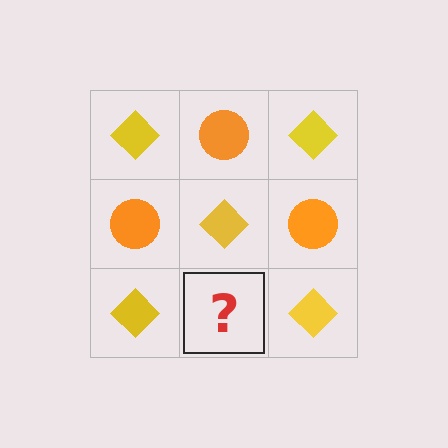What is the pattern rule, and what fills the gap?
The rule is that it alternates yellow diamond and orange circle in a checkerboard pattern. The gap should be filled with an orange circle.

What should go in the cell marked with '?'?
The missing cell should contain an orange circle.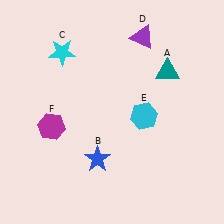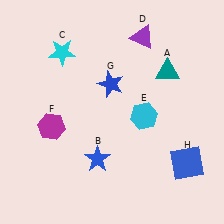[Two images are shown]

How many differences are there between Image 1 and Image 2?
There are 2 differences between the two images.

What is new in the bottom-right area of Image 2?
A blue square (H) was added in the bottom-right area of Image 2.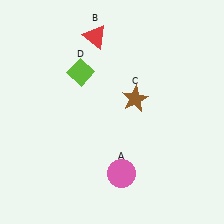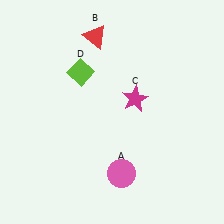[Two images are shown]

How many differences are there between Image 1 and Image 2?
There is 1 difference between the two images.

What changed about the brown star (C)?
In Image 1, C is brown. In Image 2, it changed to magenta.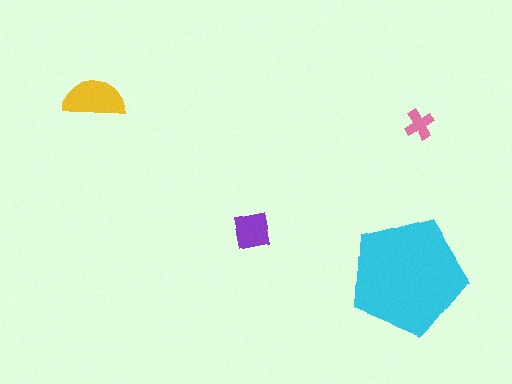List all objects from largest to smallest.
The cyan pentagon, the yellow semicircle, the purple square, the pink cross.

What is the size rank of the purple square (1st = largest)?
3rd.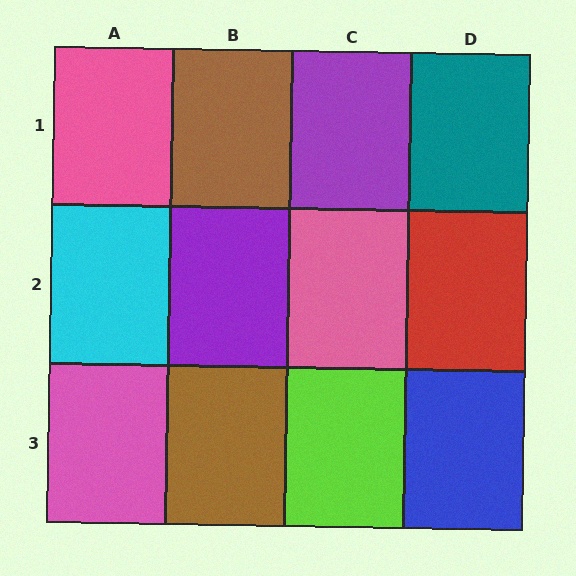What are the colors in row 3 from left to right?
Pink, brown, lime, blue.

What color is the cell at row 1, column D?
Teal.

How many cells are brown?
2 cells are brown.